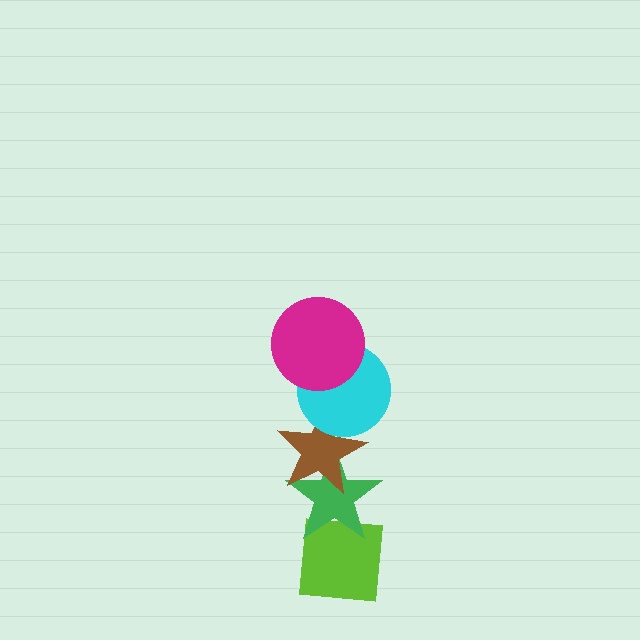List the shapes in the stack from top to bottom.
From top to bottom: the magenta circle, the cyan circle, the brown star, the green star, the lime square.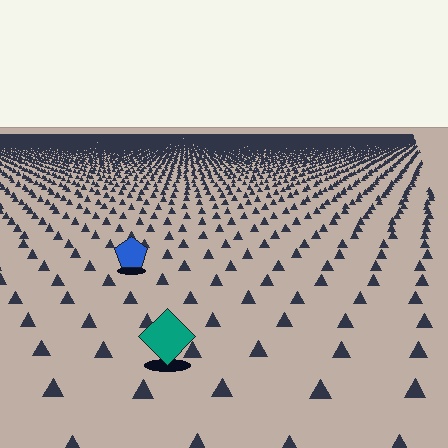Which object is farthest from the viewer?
The blue pentagon is farthest from the viewer. It appears smaller and the ground texture around it is denser.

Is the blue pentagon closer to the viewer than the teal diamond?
No. The teal diamond is closer — you can tell from the texture gradient: the ground texture is coarser near it.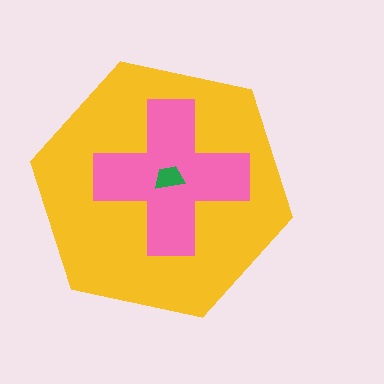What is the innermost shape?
The green trapezoid.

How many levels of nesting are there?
3.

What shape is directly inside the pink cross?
The green trapezoid.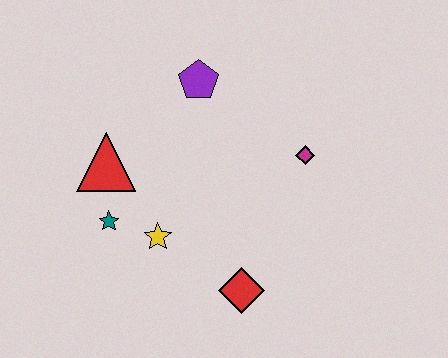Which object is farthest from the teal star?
The magenta diamond is farthest from the teal star.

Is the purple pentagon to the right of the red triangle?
Yes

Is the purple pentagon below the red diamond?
No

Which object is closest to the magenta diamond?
The purple pentagon is closest to the magenta diamond.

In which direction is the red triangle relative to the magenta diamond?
The red triangle is to the left of the magenta diamond.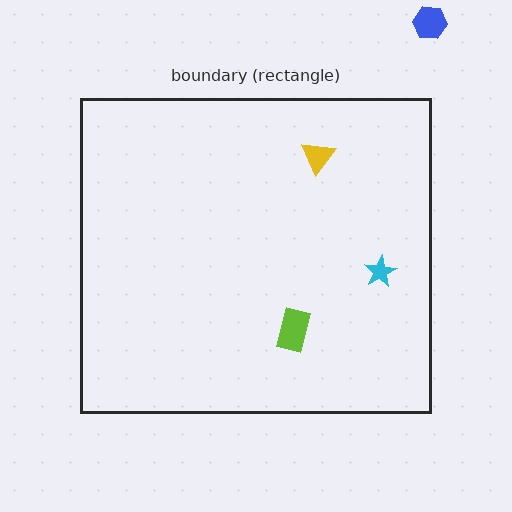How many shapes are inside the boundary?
3 inside, 1 outside.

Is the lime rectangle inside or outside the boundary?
Inside.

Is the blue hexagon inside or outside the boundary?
Outside.